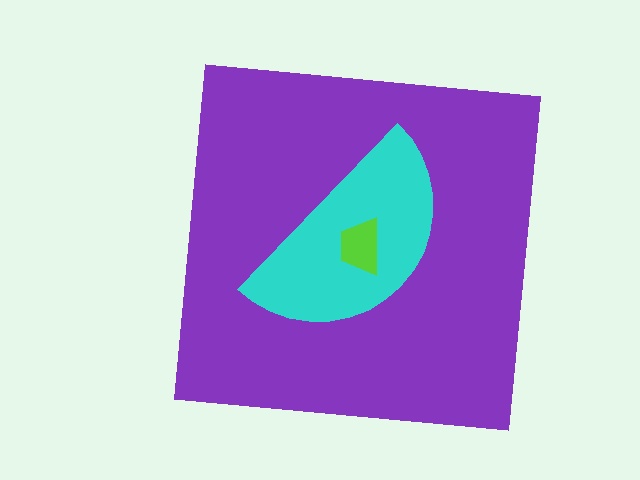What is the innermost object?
The lime trapezoid.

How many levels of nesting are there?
3.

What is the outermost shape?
The purple square.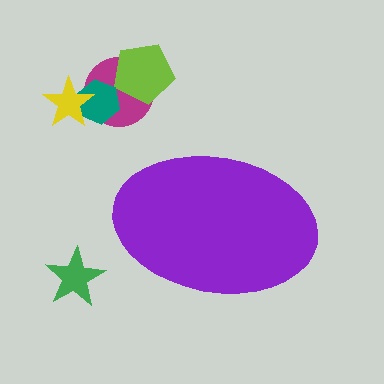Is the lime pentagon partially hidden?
No, the lime pentagon is fully visible.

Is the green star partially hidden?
No, the green star is fully visible.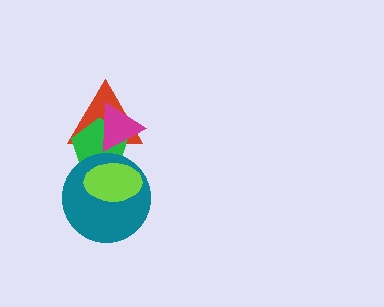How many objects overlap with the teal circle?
3 objects overlap with the teal circle.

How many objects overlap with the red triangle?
4 objects overlap with the red triangle.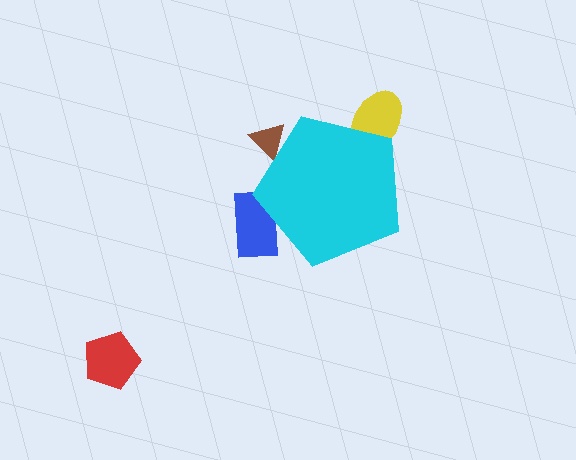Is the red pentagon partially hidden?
No, the red pentagon is fully visible.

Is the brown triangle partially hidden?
Yes, the brown triangle is partially hidden behind the cyan pentagon.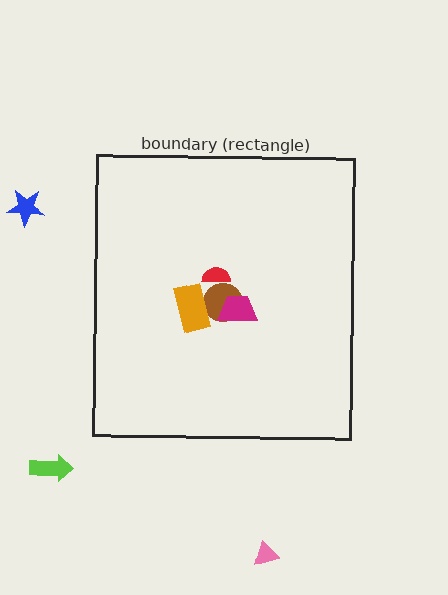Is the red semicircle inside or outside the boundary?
Inside.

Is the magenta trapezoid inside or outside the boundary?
Inside.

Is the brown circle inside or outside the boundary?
Inside.